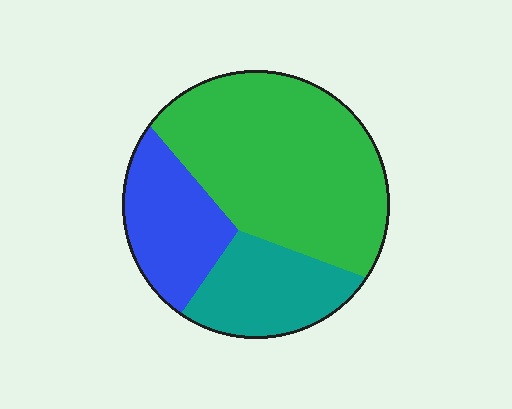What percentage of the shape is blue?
Blue covers roughly 20% of the shape.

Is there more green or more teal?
Green.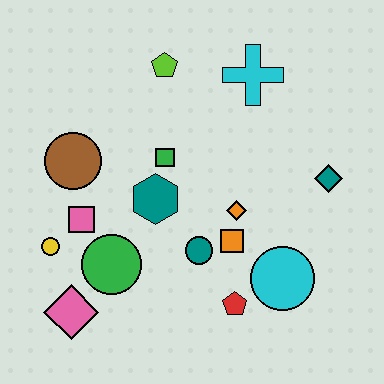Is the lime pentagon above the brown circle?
Yes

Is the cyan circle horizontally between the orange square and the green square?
No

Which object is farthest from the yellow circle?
The teal diamond is farthest from the yellow circle.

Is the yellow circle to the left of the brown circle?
Yes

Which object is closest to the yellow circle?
The pink square is closest to the yellow circle.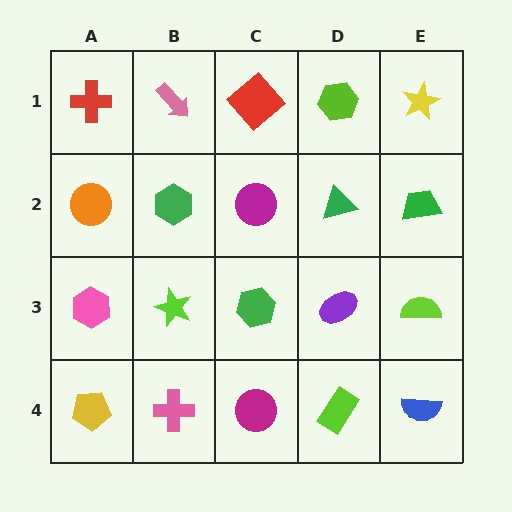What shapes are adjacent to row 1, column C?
A magenta circle (row 2, column C), a pink arrow (row 1, column B), a lime hexagon (row 1, column D).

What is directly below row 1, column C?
A magenta circle.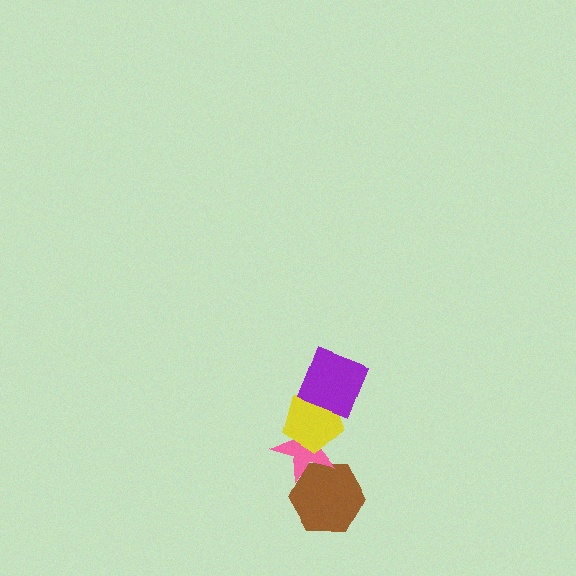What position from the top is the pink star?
The pink star is 3rd from the top.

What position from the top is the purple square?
The purple square is 1st from the top.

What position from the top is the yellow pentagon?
The yellow pentagon is 2nd from the top.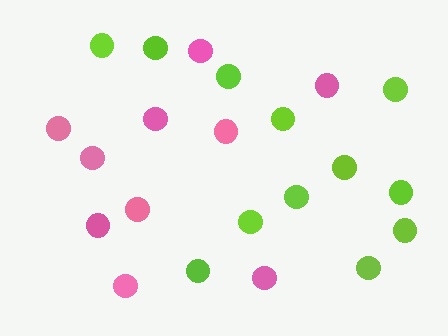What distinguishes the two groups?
There are 2 groups: one group of pink circles (10) and one group of lime circles (12).